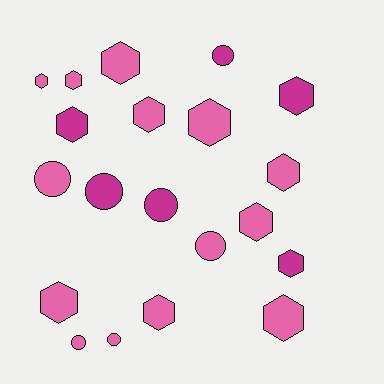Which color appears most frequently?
Pink, with 14 objects.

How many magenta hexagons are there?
There are 3 magenta hexagons.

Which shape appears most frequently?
Hexagon, with 13 objects.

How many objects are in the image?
There are 20 objects.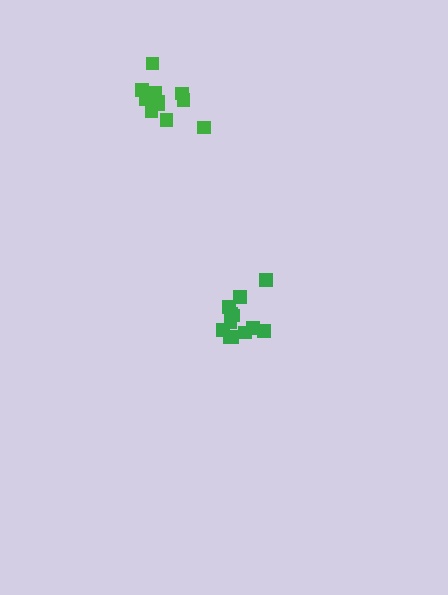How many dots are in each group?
Group 1: 12 dots, Group 2: 11 dots (23 total).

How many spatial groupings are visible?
There are 2 spatial groupings.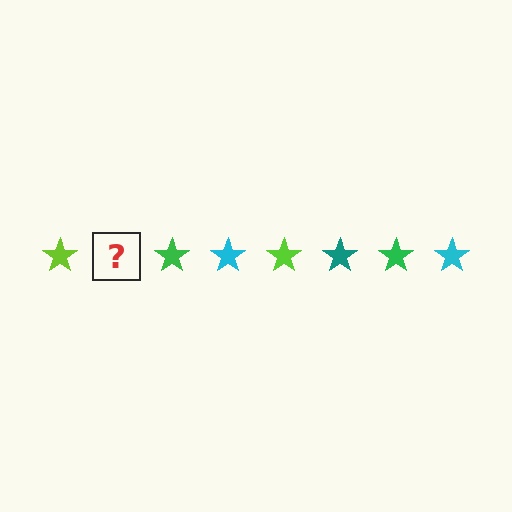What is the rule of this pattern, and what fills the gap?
The rule is that the pattern cycles through lime, teal, green, cyan stars. The gap should be filled with a teal star.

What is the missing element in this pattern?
The missing element is a teal star.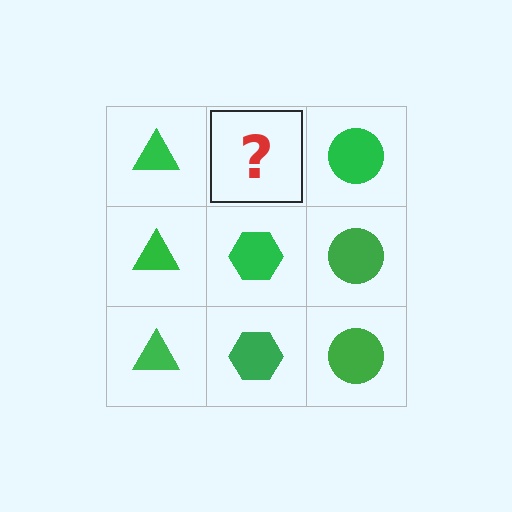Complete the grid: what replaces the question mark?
The question mark should be replaced with a green hexagon.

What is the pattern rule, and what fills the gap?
The rule is that each column has a consistent shape. The gap should be filled with a green hexagon.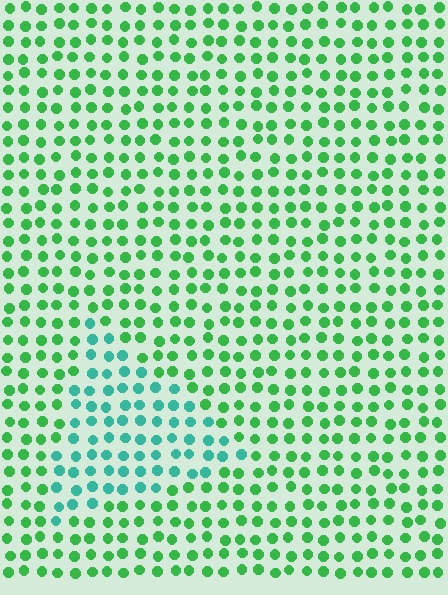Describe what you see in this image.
The image is filled with small green elements in a uniform arrangement. A triangle-shaped region is visible where the elements are tinted to a slightly different hue, forming a subtle color boundary.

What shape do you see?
I see a triangle.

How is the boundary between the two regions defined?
The boundary is defined purely by a slight shift in hue (about 40 degrees). Spacing, size, and orientation are identical on both sides.